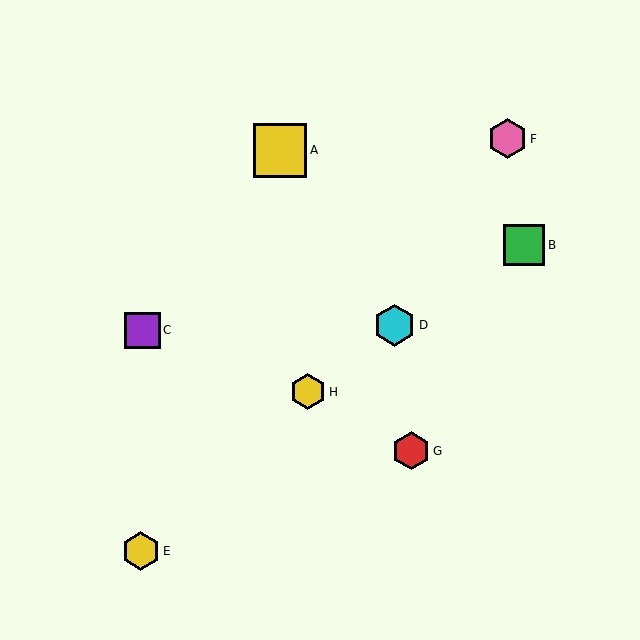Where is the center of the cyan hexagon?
The center of the cyan hexagon is at (395, 325).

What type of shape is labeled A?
Shape A is a yellow square.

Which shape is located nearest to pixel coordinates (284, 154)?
The yellow square (labeled A) at (280, 150) is nearest to that location.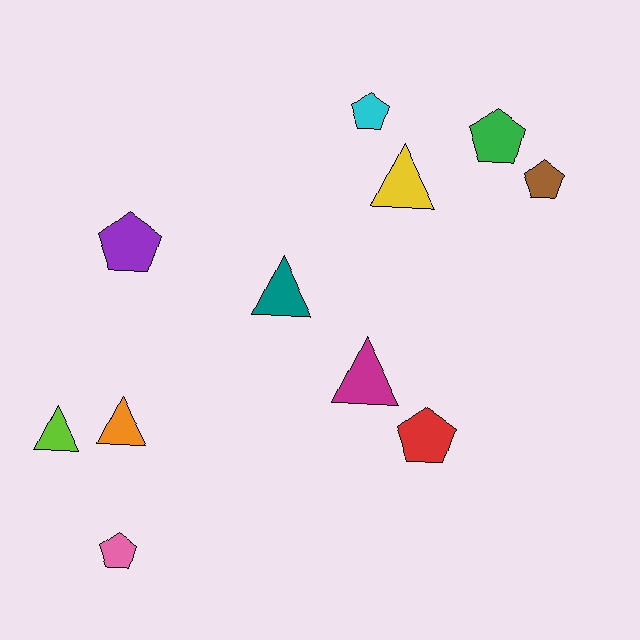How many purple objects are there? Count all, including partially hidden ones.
There is 1 purple object.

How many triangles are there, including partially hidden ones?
There are 5 triangles.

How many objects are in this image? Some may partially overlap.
There are 11 objects.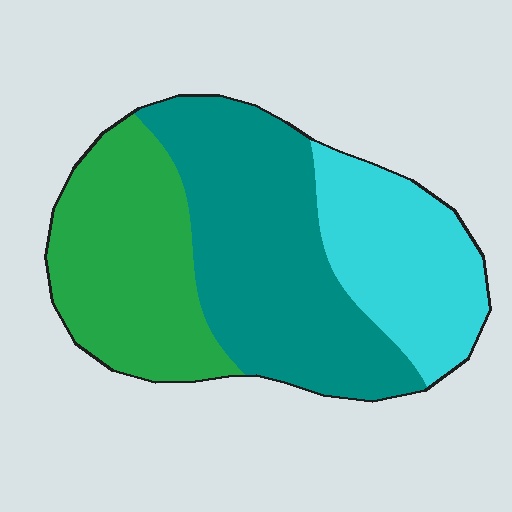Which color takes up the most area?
Teal, at roughly 45%.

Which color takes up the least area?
Cyan, at roughly 25%.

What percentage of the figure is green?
Green covers roughly 30% of the figure.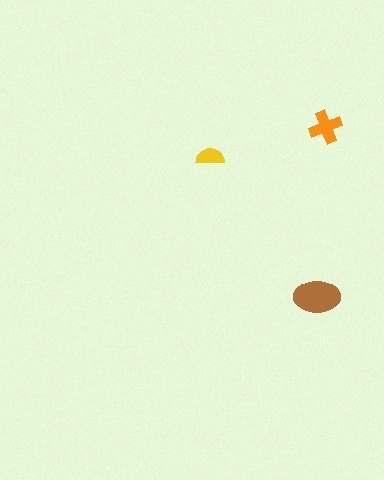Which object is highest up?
The orange cross is topmost.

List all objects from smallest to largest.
The yellow semicircle, the orange cross, the brown ellipse.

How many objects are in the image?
There are 3 objects in the image.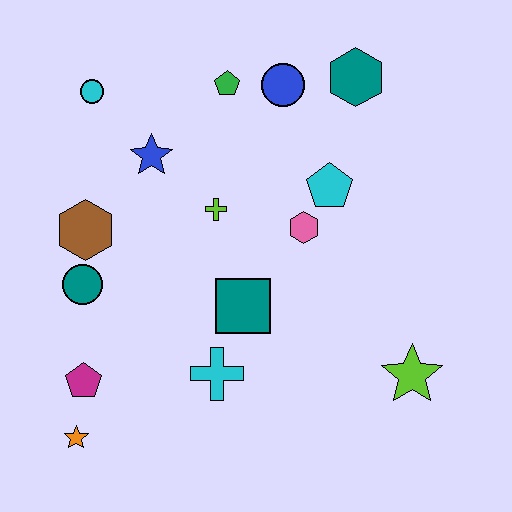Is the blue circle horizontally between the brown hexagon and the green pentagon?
No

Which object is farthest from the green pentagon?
The orange star is farthest from the green pentagon.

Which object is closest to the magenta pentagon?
The orange star is closest to the magenta pentagon.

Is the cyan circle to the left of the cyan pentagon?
Yes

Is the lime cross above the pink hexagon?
Yes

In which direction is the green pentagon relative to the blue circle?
The green pentagon is to the left of the blue circle.